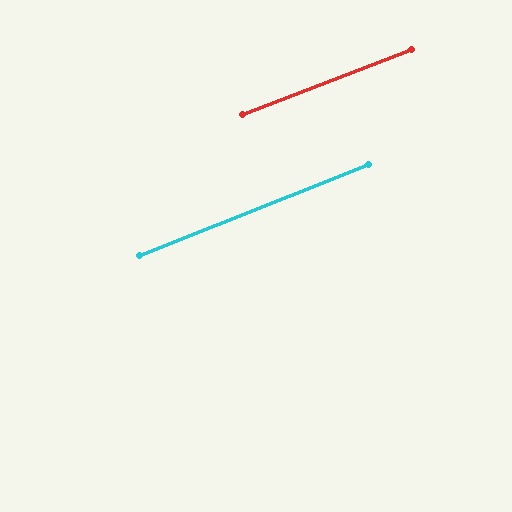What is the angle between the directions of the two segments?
Approximately 1 degree.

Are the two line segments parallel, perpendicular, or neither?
Parallel — their directions differ by only 0.8°.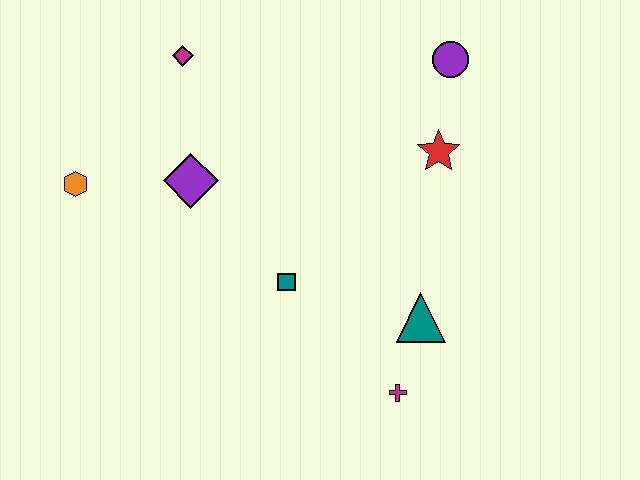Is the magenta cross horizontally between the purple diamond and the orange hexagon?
No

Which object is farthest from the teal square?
The purple circle is farthest from the teal square.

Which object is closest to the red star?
The purple circle is closest to the red star.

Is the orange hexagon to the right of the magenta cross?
No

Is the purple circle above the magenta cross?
Yes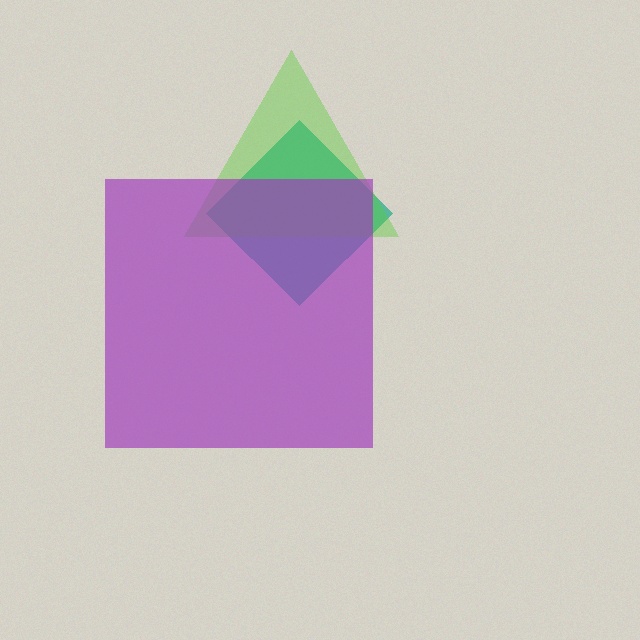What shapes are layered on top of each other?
The layered shapes are: a teal diamond, a lime triangle, a purple square.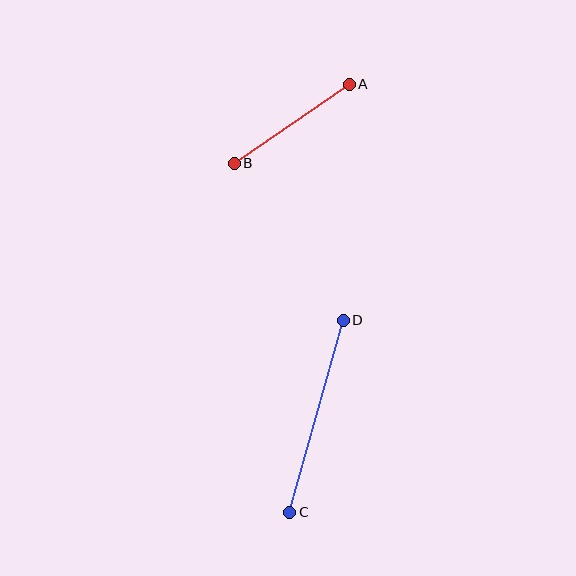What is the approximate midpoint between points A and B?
The midpoint is at approximately (292, 124) pixels.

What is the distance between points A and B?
The distance is approximately 140 pixels.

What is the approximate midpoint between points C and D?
The midpoint is at approximately (316, 416) pixels.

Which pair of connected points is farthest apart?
Points C and D are farthest apart.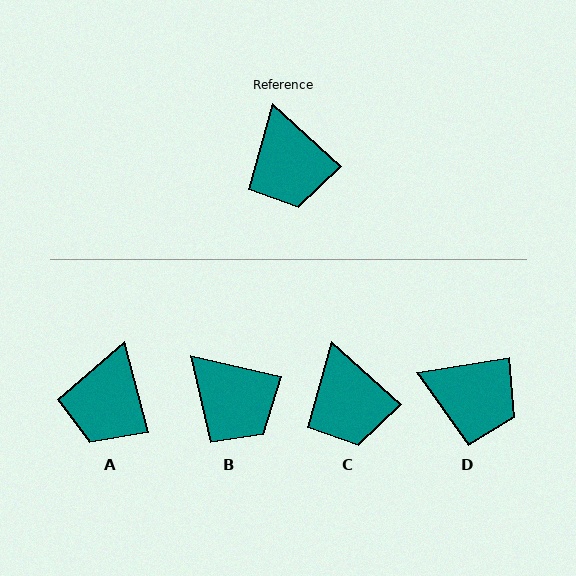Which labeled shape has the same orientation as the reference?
C.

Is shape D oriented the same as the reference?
No, it is off by about 51 degrees.